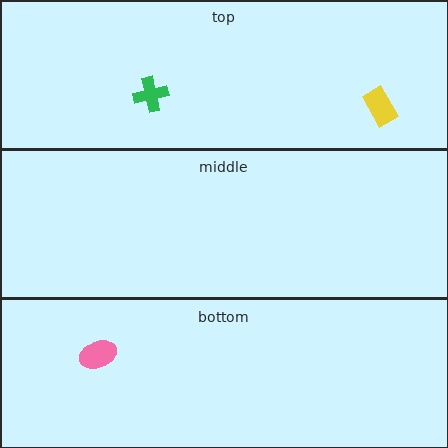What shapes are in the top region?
The yellow rectangle, the green cross.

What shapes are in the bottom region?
The pink ellipse.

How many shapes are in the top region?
2.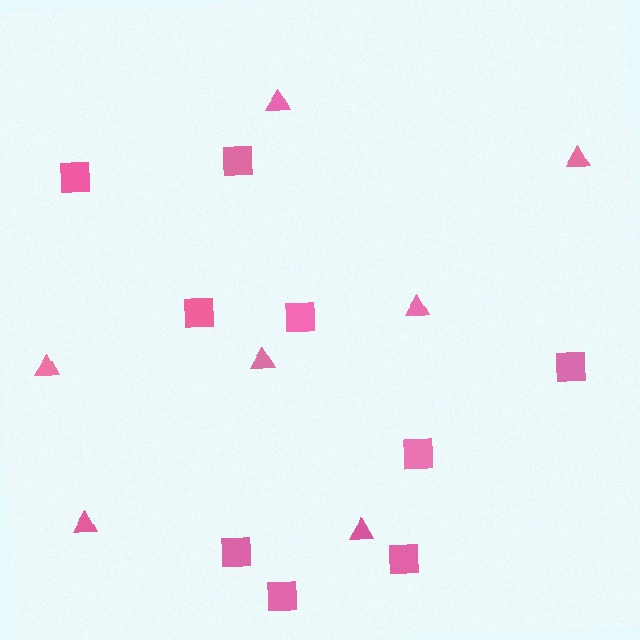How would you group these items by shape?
There are 2 groups: one group of squares (9) and one group of triangles (7).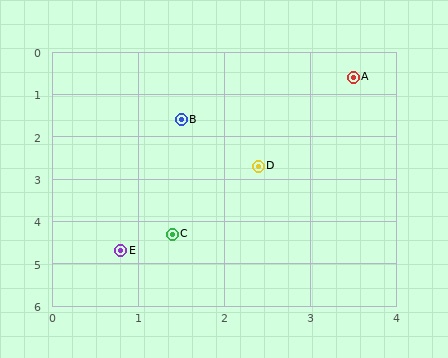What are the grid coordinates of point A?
Point A is at approximately (3.5, 0.6).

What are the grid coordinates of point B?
Point B is at approximately (1.5, 1.6).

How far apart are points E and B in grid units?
Points E and B are about 3.2 grid units apart.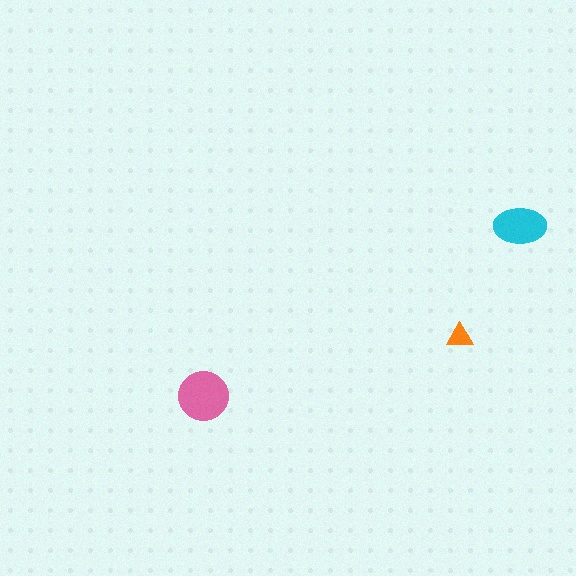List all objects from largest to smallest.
The pink circle, the cyan ellipse, the orange triangle.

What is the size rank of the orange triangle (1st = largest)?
3rd.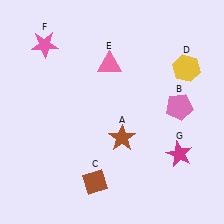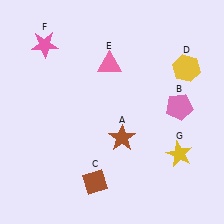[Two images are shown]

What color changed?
The star (G) changed from magenta in Image 1 to yellow in Image 2.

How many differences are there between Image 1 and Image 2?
There is 1 difference between the two images.